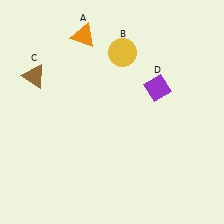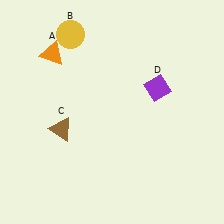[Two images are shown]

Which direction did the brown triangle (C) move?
The brown triangle (C) moved down.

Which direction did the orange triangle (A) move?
The orange triangle (A) moved left.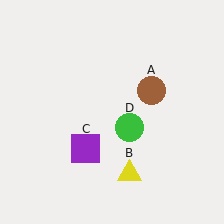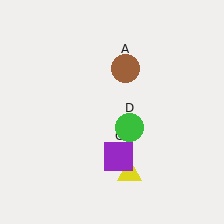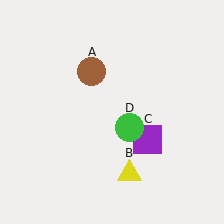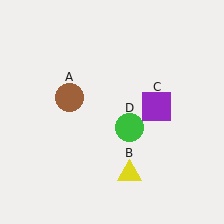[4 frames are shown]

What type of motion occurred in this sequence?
The brown circle (object A), purple square (object C) rotated counterclockwise around the center of the scene.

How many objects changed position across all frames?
2 objects changed position: brown circle (object A), purple square (object C).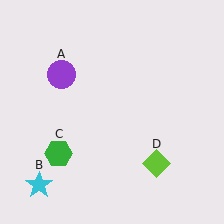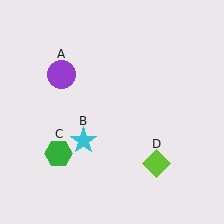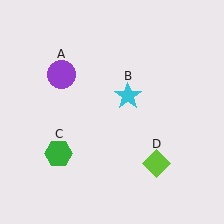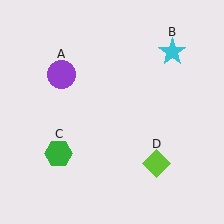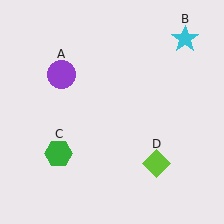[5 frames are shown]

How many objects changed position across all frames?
1 object changed position: cyan star (object B).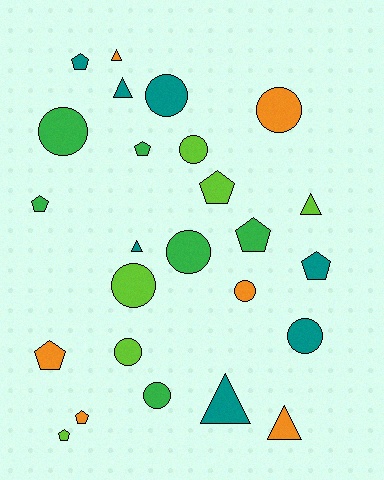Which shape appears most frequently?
Circle, with 10 objects.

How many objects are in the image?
There are 25 objects.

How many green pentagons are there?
There are 3 green pentagons.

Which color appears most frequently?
Teal, with 7 objects.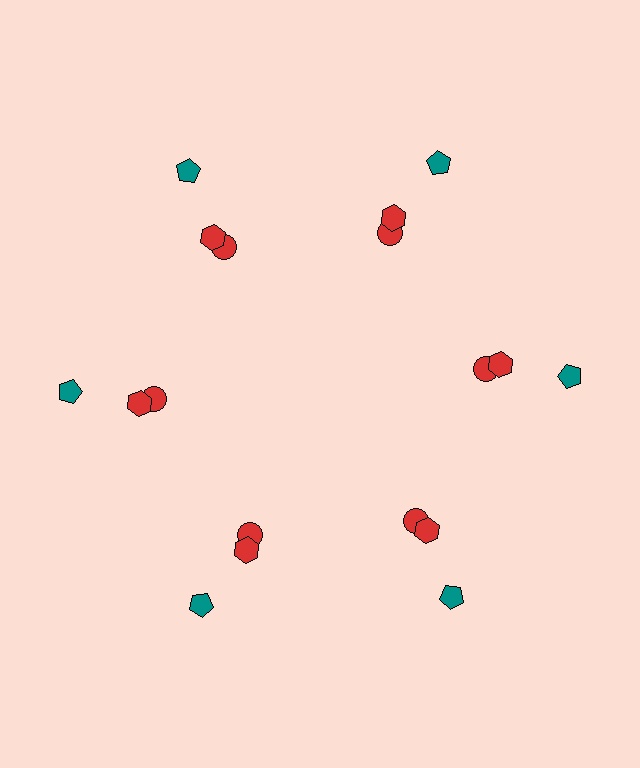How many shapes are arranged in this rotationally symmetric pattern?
There are 18 shapes, arranged in 6 groups of 3.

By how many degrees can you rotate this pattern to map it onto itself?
The pattern maps onto itself every 60 degrees of rotation.